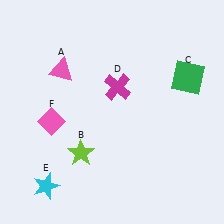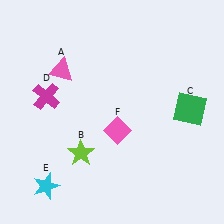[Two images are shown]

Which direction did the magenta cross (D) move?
The magenta cross (D) moved left.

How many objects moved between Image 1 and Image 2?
3 objects moved between the two images.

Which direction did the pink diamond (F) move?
The pink diamond (F) moved right.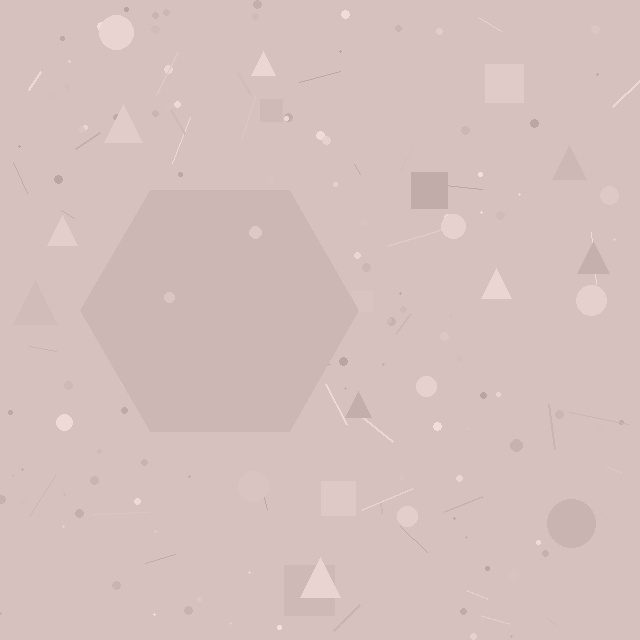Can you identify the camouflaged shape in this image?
The camouflaged shape is a hexagon.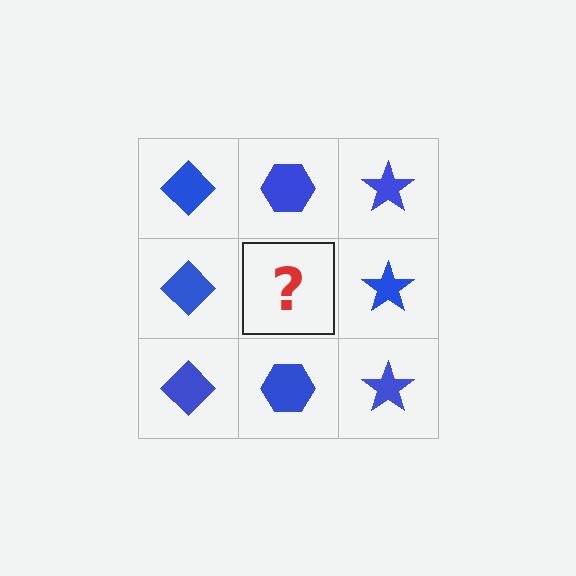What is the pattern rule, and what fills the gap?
The rule is that each column has a consistent shape. The gap should be filled with a blue hexagon.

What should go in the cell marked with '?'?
The missing cell should contain a blue hexagon.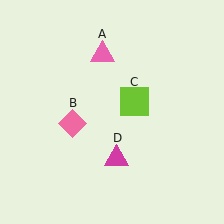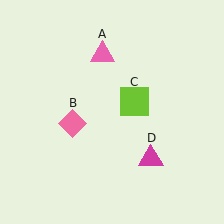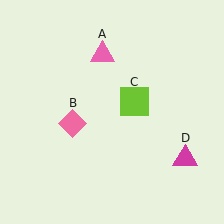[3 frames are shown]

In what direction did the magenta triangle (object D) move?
The magenta triangle (object D) moved right.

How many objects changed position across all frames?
1 object changed position: magenta triangle (object D).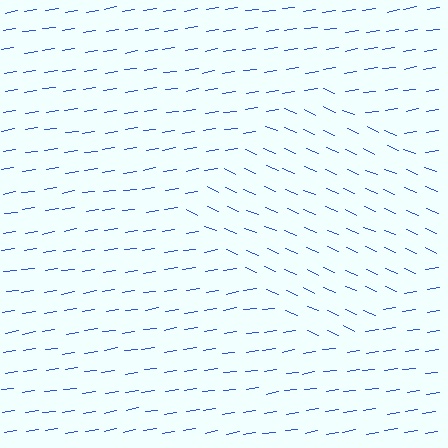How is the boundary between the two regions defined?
The boundary is defined purely by a change in line orientation (approximately 32 degrees difference). All lines are the same color and thickness.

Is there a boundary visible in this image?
Yes, there is a texture boundary formed by a change in line orientation.